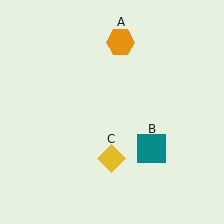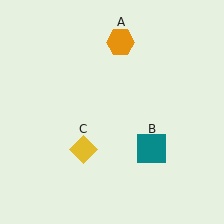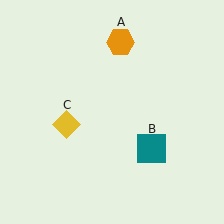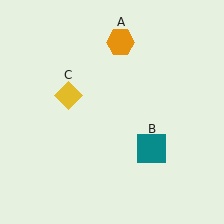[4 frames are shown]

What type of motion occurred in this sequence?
The yellow diamond (object C) rotated clockwise around the center of the scene.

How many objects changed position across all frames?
1 object changed position: yellow diamond (object C).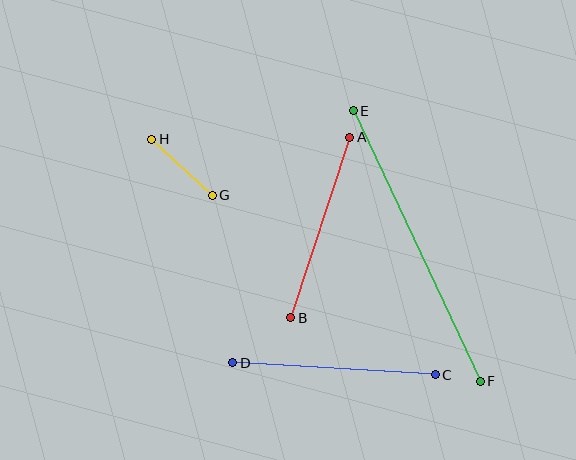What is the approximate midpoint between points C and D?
The midpoint is at approximately (334, 369) pixels.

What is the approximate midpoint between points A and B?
The midpoint is at approximately (320, 227) pixels.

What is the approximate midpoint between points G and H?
The midpoint is at approximately (182, 167) pixels.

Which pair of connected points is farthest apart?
Points E and F are farthest apart.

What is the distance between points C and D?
The distance is approximately 203 pixels.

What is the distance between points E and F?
The distance is approximately 299 pixels.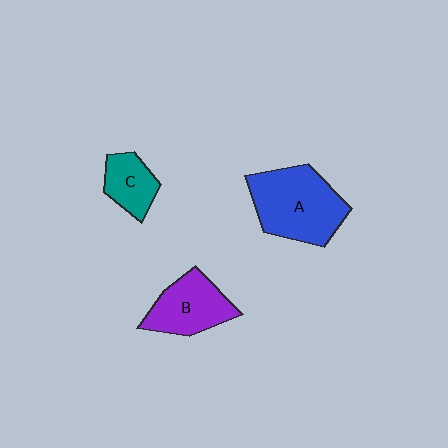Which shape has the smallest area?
Shape C (teal).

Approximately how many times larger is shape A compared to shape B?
Approximately 1.4 times.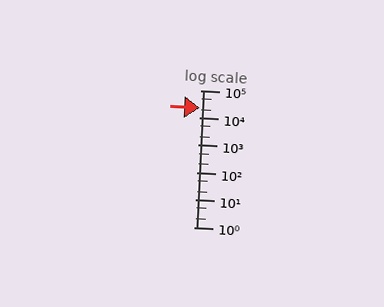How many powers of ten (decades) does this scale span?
The scale spans 5 decades, from 1 to 100000.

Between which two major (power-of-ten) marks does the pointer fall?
The pointer is between 10000 and 100000.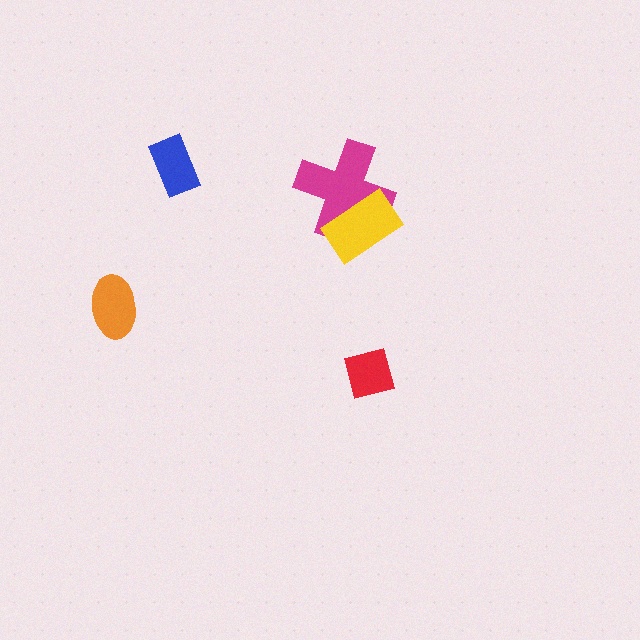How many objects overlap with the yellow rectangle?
1 object overlaps with the yellow rectangle.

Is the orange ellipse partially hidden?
No, no other shape covers it.